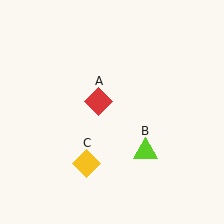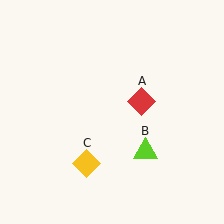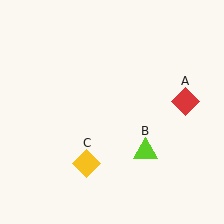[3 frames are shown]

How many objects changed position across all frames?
1 object changed position: red diamond (object A).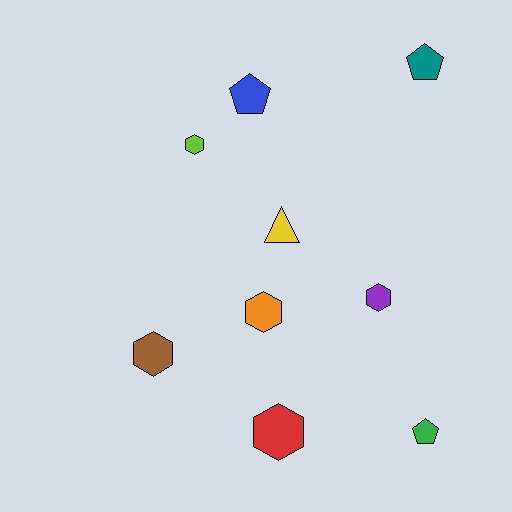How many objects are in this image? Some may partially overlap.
There are 9 objects.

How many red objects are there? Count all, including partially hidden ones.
There is 1 red object.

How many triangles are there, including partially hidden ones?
There is 1 triangle.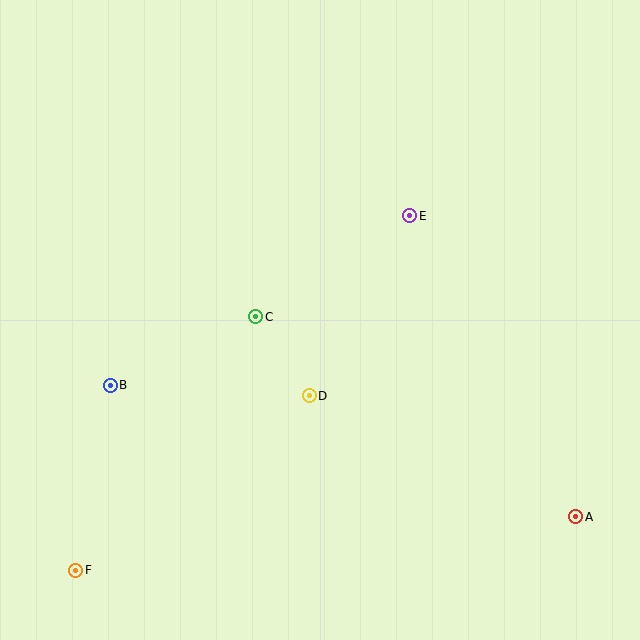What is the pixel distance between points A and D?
The distance between A and D is 293 pixels.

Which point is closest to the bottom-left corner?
Point F is closest to the bottom-left corner.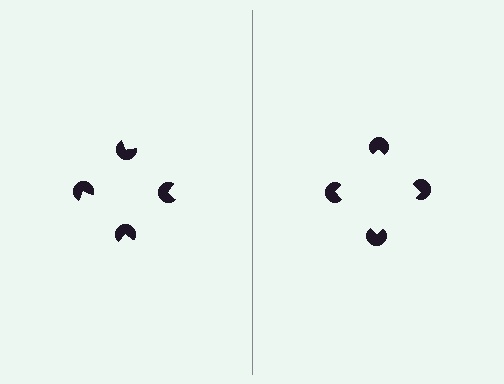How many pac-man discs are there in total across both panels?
8 — 4 on each side.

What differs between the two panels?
The pac-man discs are positioned identically on both sides; only the wedge orientations differ. On the right they align to a square; on the left they are misaligned.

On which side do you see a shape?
An illusory square appears on the right side. On the left side the wedge cuts are rotated, so no coherent shape forms.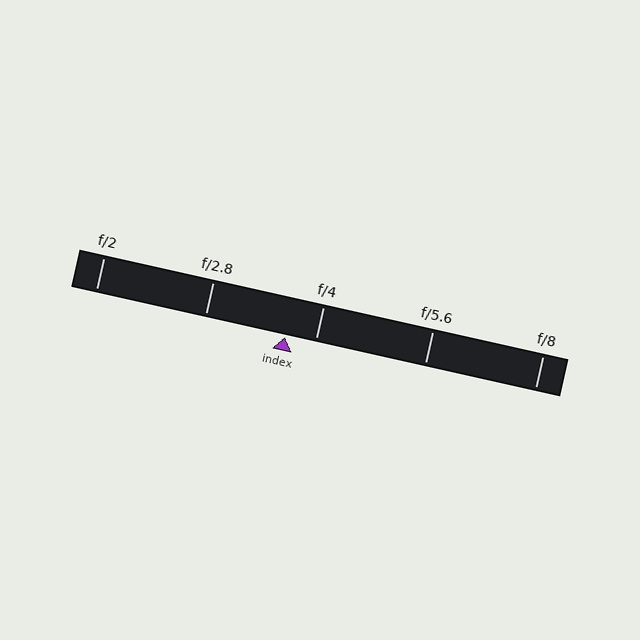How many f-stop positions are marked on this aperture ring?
There are 5 f-stop positions marked.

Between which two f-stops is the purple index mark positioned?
The index mark is between f/2.8 and f/4.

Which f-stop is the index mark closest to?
The index mark is closest to f/4.